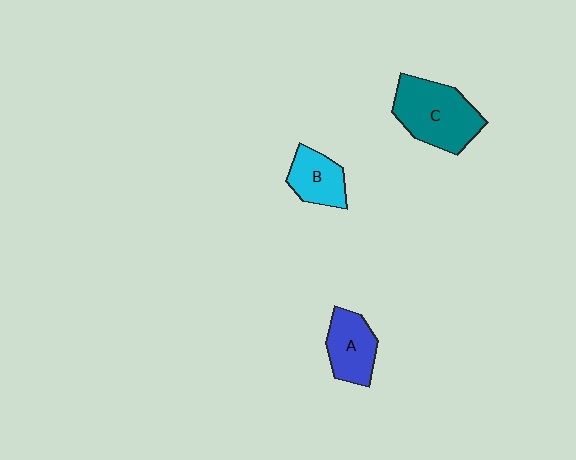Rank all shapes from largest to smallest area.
From largest to smallest: C (teal), A (blue), B (cyan).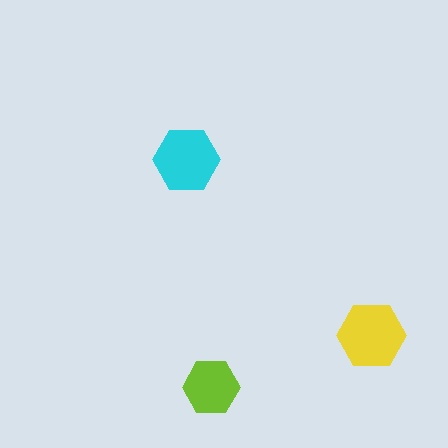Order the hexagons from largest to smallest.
the yellow one, the cyan one, the lime one.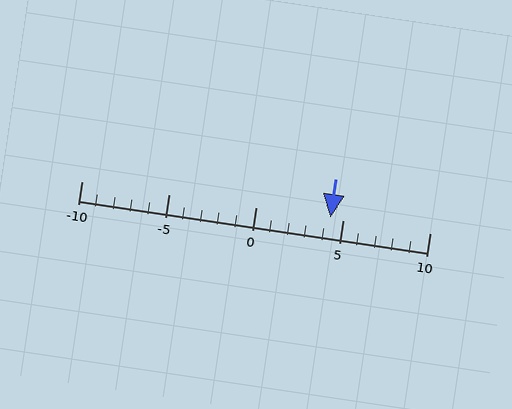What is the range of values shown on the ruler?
The ruler shows values from -10 to 10.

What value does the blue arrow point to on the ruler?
The blue arrow points to approximately 4.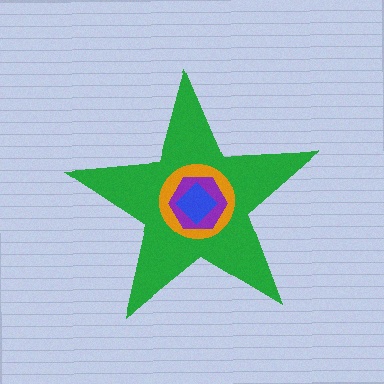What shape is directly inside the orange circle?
The purple hexagon.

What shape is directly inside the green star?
The orange circle.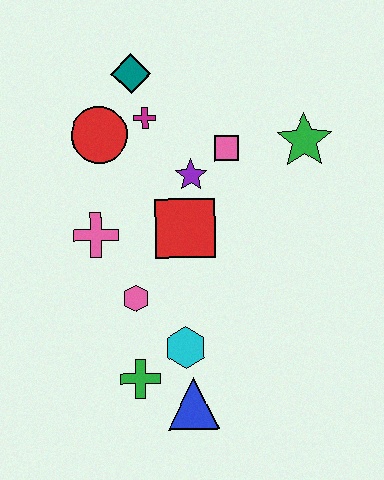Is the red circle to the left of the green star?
Yes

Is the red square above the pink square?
No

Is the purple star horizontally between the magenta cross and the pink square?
Yes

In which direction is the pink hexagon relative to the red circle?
The pink hexagon is below the red circle.